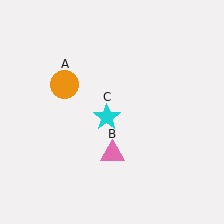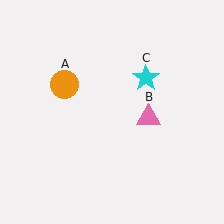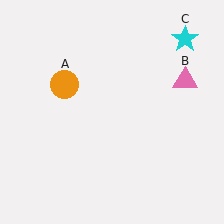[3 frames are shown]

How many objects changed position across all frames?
2 objects changed position: pink triangle (object B), cyan star (object C).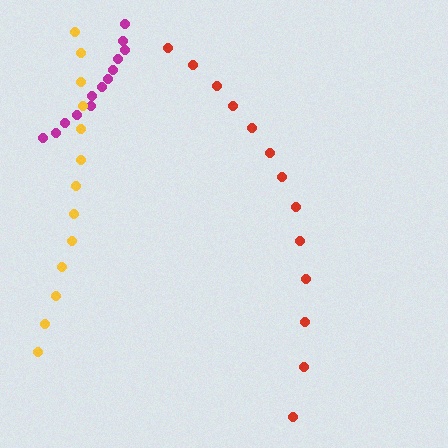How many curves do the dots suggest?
There are 3 distinct paths.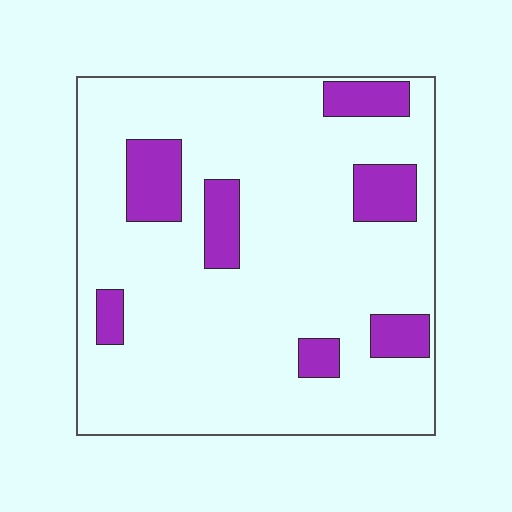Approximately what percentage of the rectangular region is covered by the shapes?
Approximately 15%.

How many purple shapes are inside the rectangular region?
7.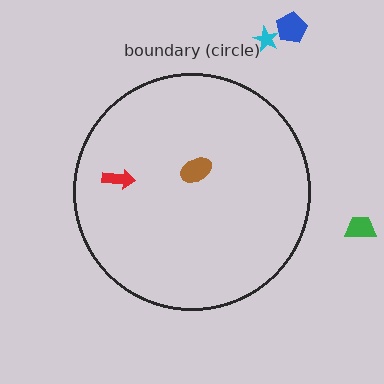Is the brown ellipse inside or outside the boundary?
Inside.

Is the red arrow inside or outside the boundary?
Inside.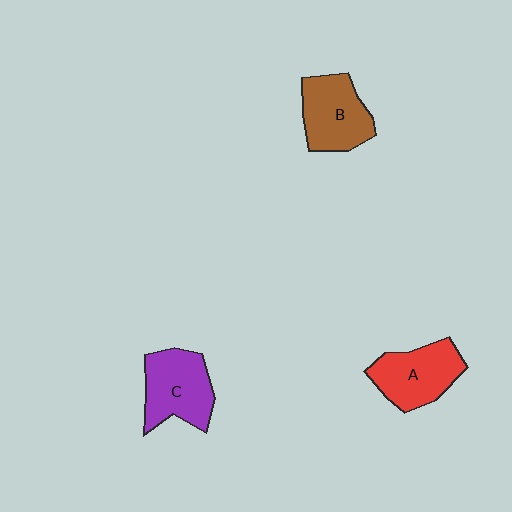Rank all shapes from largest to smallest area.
From largest to smallest: C (purple), A (red), B (brown).